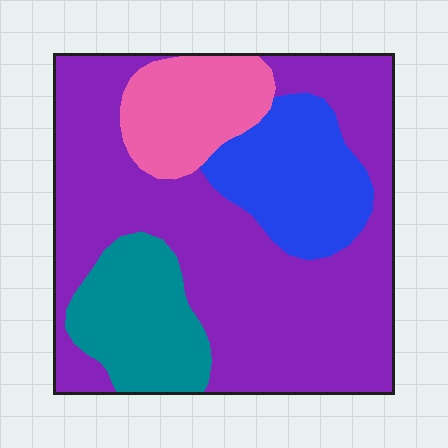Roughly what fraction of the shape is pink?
Pink covers around 10% of the shape.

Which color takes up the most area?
Purple, at roughly 60%.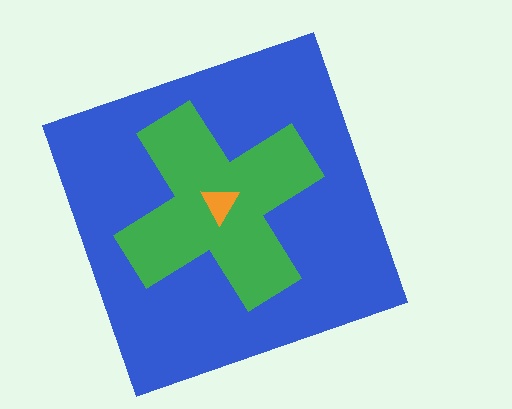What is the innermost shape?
The orange triangle.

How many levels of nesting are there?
3.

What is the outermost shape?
The blue square.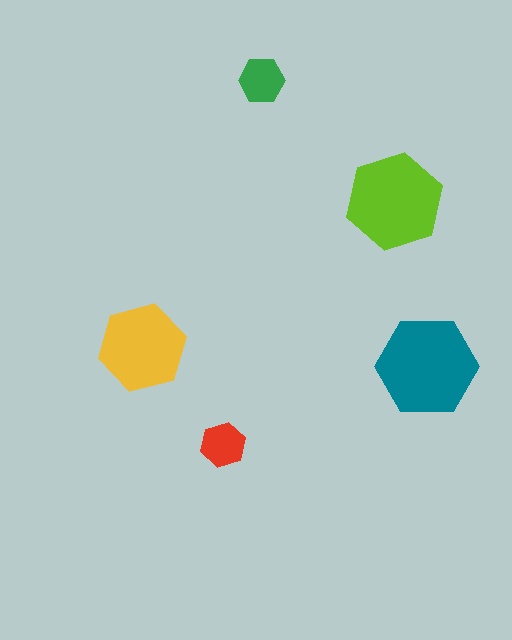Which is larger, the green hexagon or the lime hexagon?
The lime one.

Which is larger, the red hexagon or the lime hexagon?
The lime one.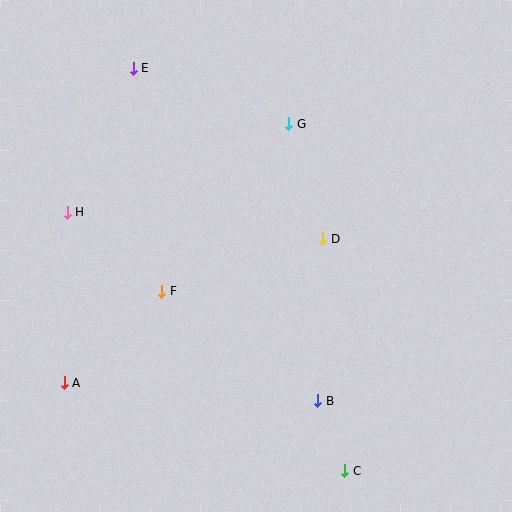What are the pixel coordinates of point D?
Point D is at (323, 239).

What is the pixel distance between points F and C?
The distance between F and C is 256 pixels.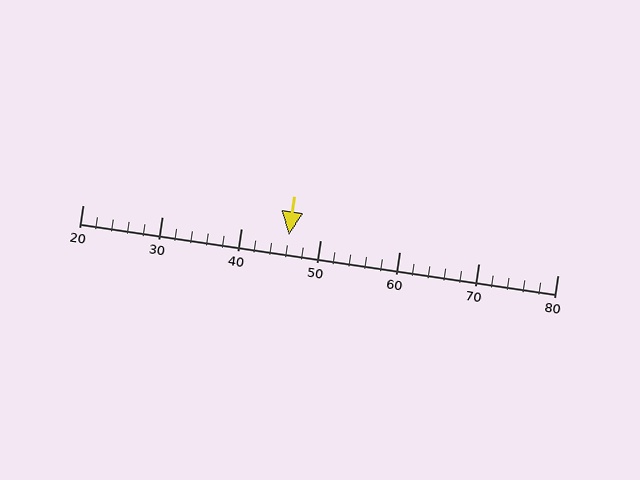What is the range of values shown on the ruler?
The ruler shows values from 20 to 80.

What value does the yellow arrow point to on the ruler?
The yellow arrow points to approximately 46.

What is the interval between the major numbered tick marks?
The major tick marks are spaced 10 units apart.